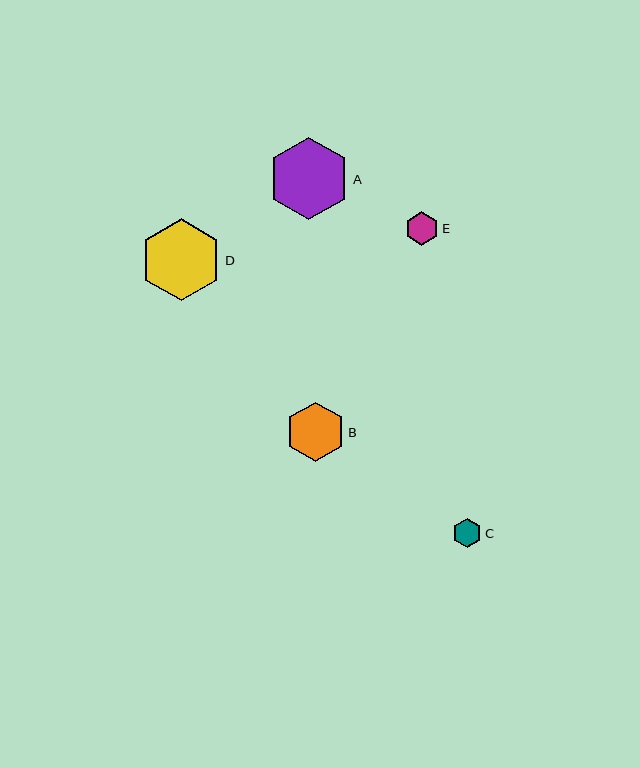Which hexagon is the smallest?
Hexagon C is the smallest with a size of approximately 29 pixels.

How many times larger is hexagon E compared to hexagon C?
Hexagon E is approximately 1.2 times the size of hexagon C.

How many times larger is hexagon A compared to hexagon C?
Hexagon A is approximately 2.9 times the size of hexagon C.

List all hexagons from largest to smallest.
From largest to smallest: A, D, B, E, C.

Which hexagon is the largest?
Hexagon A is the largest with a size of approximately 83 pixels.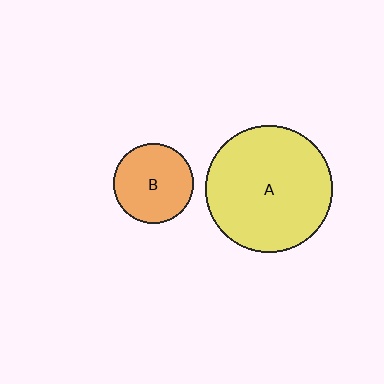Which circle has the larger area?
Circle A (yellow).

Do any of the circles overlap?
No, none of the circles overlap.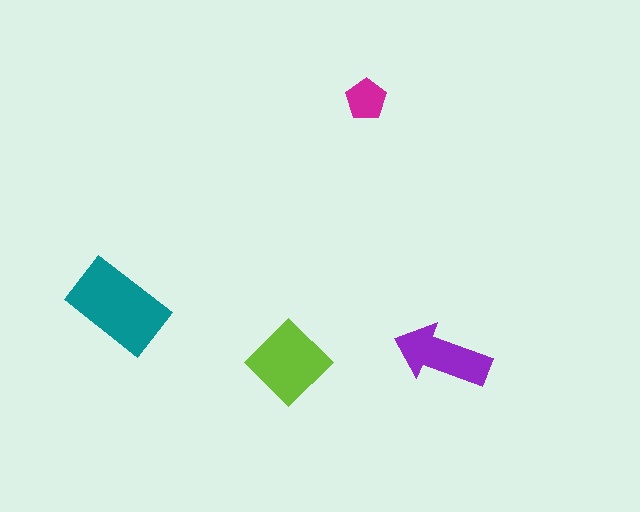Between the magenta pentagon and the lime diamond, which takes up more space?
The lime diamond.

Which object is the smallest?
The magenta pentagon.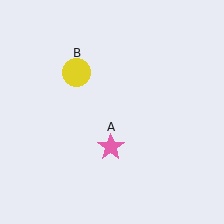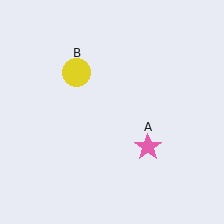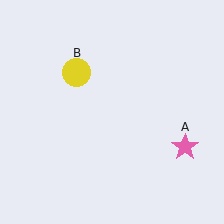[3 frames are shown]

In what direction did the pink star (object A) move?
The pink star (object A) moved right.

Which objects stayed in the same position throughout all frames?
Yellow circle (object B) remained stationary.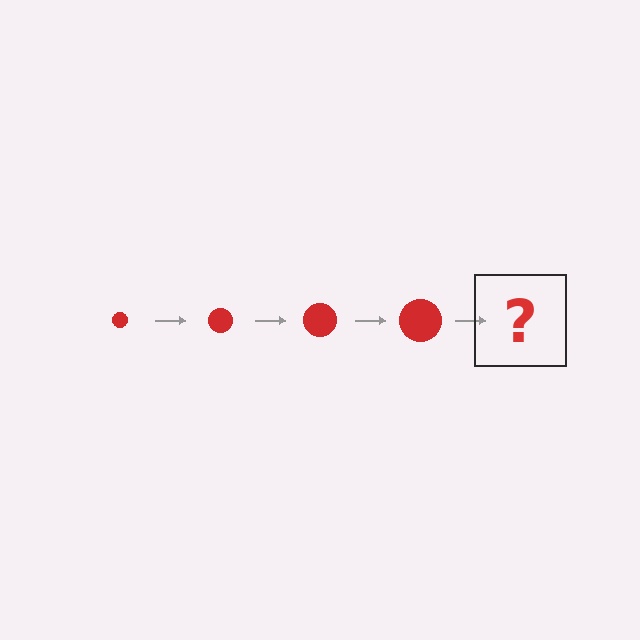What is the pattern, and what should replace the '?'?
The pattern is that the circle gets progressively larger each step. The '?' should be a red circle, larger than the previous one.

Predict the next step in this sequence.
The next step is a red circle, larger than the previous one.